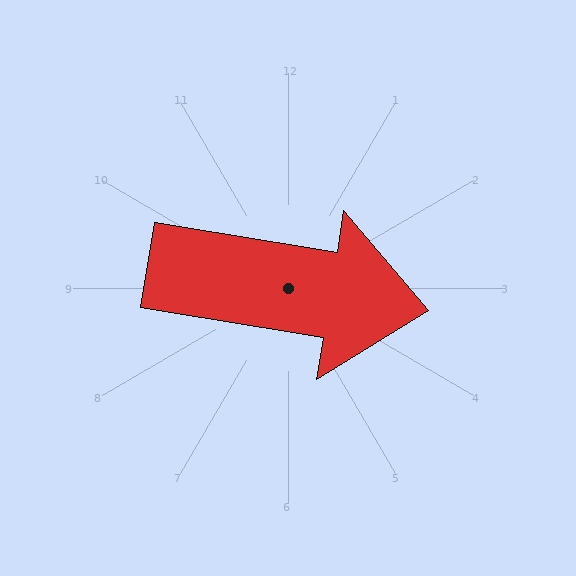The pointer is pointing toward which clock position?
Roughly 3 o'clock.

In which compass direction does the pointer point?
East.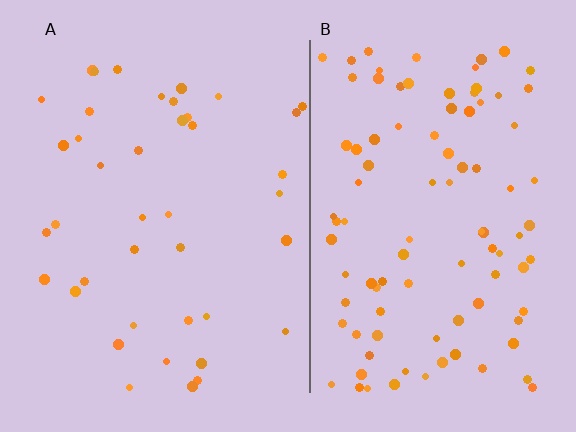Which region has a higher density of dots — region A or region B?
B (the right).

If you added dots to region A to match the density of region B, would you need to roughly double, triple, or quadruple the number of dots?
Approximately double.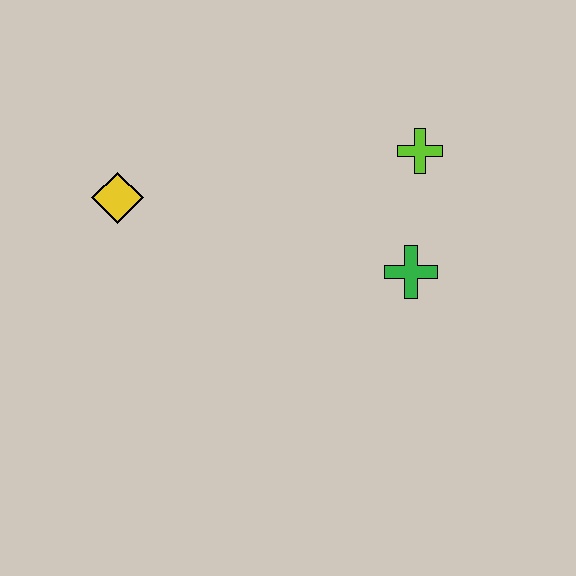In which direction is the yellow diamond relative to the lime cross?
The yellow diamond is to the left of the lime cross.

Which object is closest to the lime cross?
The green cross is closest to the lime cross.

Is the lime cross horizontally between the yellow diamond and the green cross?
No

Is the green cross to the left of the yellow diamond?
No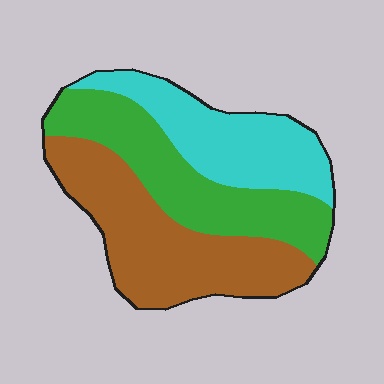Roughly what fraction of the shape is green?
Green covers roughly 30% of the shape.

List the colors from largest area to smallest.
From largest to smallest: brown, green, cyan.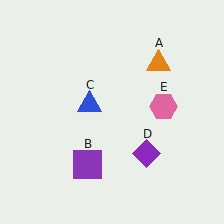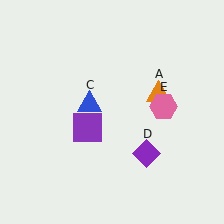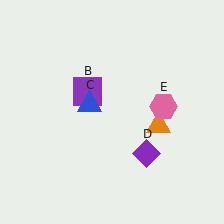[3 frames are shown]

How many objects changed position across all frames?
2 objects changed position: orange triangle (object A), purple square (object B).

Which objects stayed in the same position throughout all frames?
Blue triangle (object C) and purple diamond (object D) and pink hexagon (object E) remained stationary.